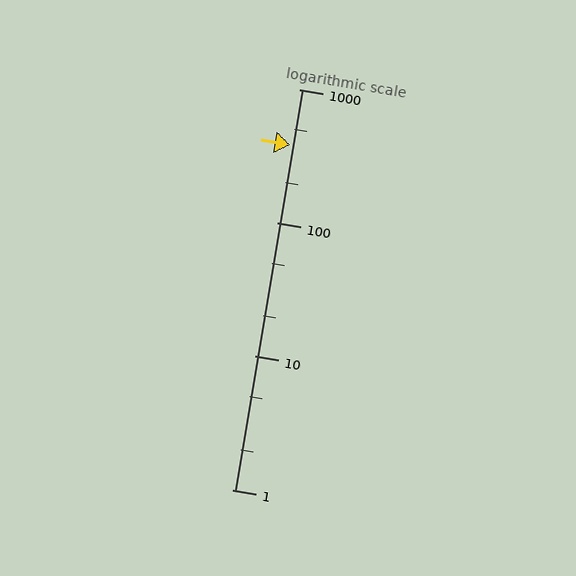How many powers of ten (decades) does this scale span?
The scale spans 3 decades, from 1 to 1000.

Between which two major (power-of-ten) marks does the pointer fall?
The pointer is between 100 and 1000.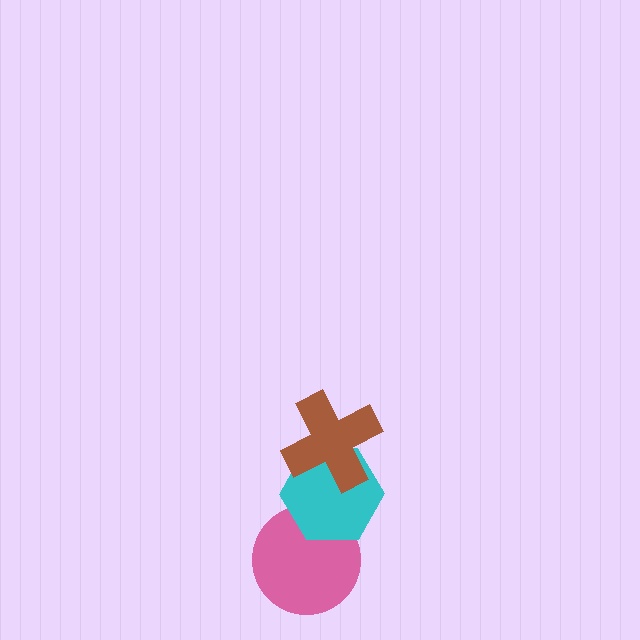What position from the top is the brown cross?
The brown cross is 1st from the top.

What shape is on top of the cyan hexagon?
The brown cross is on top of the cyan hexagon.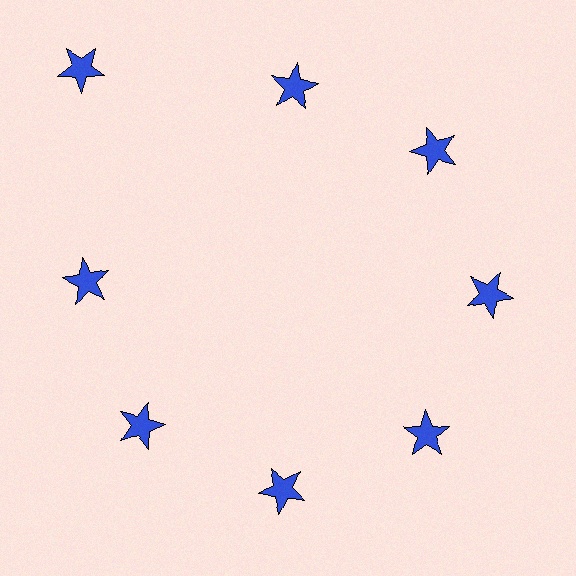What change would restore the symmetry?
The symmetry would be restored by moving it inward, back onto the ring so that all 8 stars sit at equal angles and equal distance from the center.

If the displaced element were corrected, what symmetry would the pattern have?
It would have 8-fold rotational symmetry — the pattern would map onto itself every 45 degrees.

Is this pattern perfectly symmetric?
No. The 8 blue stars are arranged in a ring, but one element near the 10 o'clock position is pushed outward from the center, breaking the 8-fold rotational symmetry.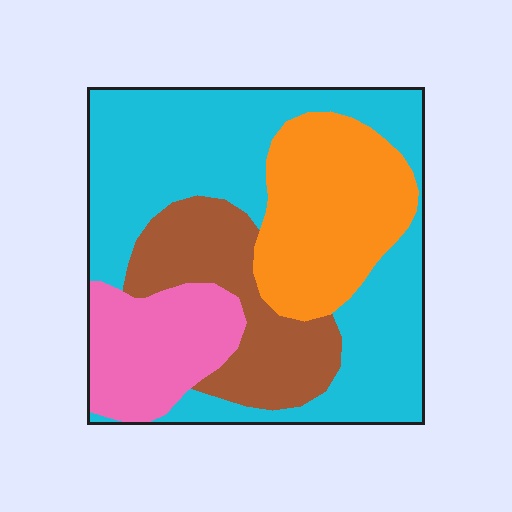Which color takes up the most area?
Cyan, at roughly 45%.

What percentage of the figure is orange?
Orange covers about 20% of the figure.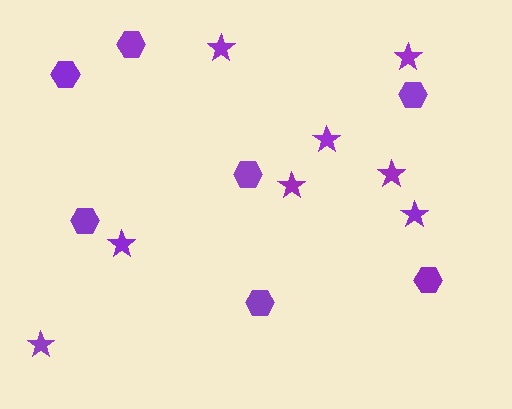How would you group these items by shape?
There are 2 groups: one group of hexagons (7) and one group of stars (8).